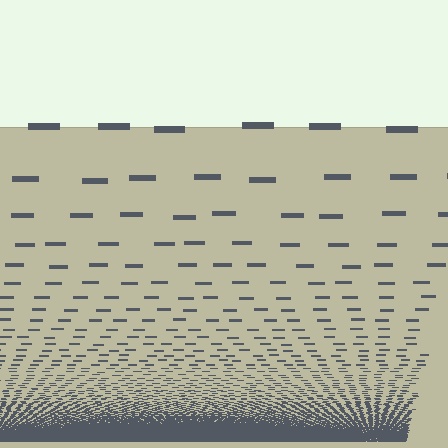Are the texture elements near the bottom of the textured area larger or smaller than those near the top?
Smaller. The gradient is inverted — elements near the bottom are smaller and denser.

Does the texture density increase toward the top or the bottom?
Density increases toward the bottom.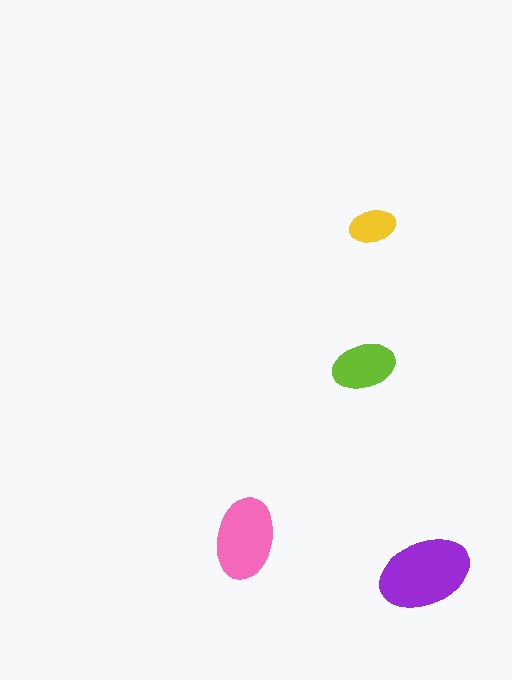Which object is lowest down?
The purple ellipse is bottommost.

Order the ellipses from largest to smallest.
the purple one, the pink one, the lime one, the yellow one.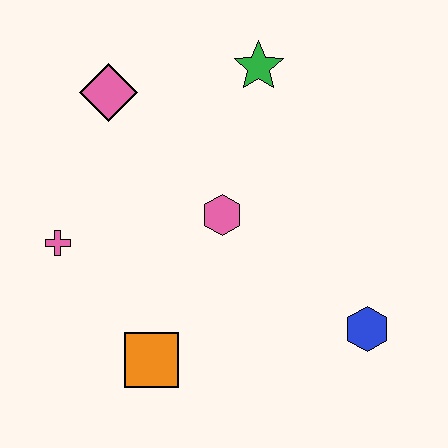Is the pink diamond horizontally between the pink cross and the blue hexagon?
Yes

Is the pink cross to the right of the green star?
No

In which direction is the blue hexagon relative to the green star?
The blue hexagon is below the green star.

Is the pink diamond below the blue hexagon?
No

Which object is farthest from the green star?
The orange square is farthest from the green star.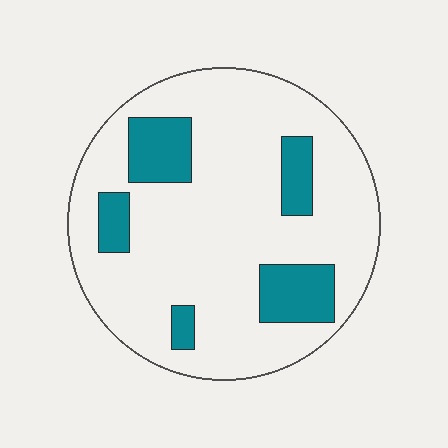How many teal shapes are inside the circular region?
5.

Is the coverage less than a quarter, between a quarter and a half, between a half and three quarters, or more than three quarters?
Less than a quarter.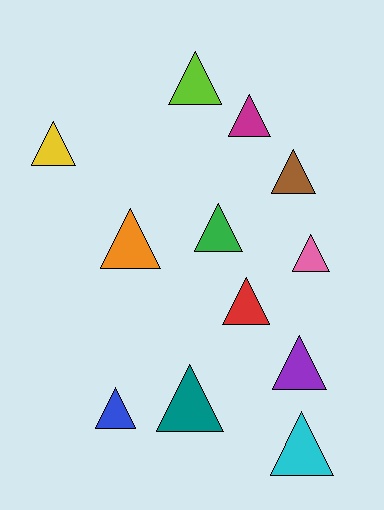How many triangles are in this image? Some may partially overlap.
There are 12 triangles.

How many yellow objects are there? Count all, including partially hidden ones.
There is 1 yellow object.